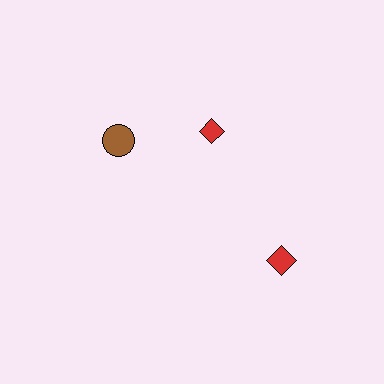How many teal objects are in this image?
There are no teal objects.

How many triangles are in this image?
There are no triangles.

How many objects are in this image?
There are 3 objects.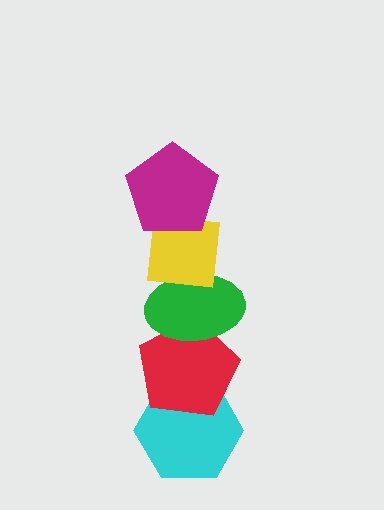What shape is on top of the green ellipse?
The yellow square is on top of the green ellipse.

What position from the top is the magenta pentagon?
The magenta pentagon is 1st from the top.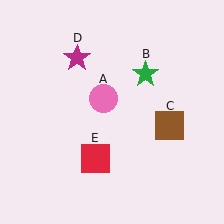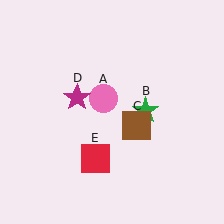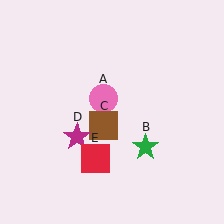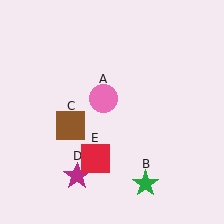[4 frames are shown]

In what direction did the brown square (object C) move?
The brown square (object C) moved left.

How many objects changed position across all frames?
3 objects changed position: green star (object B), brown square (object C), magenta star (object D).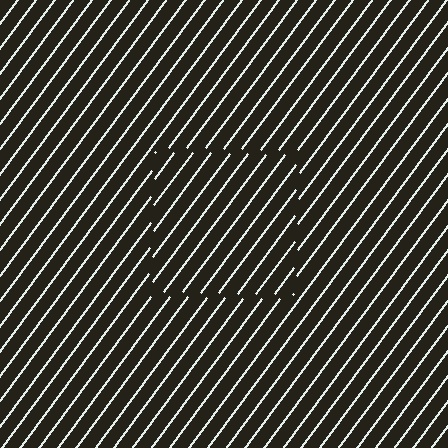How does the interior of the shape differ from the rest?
The interior of the shape contains the same grating, shifted by half a period — the contour is defined by the phase discontinuity where line-ends from the inner and outer gratings abut.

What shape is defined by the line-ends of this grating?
An illusory square. The interior of the shape contains the same grating, shifted by half a period — the contour is defined by the phase discontinuity where line-ends from the inner and outer gratings abut.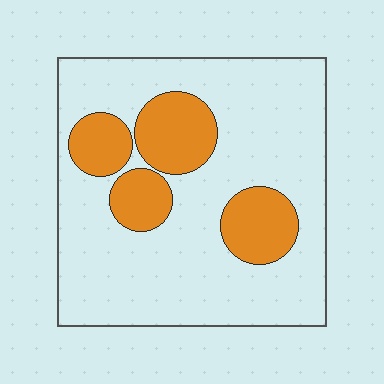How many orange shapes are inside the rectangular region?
4.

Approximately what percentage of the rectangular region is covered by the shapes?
Approximately 25%.